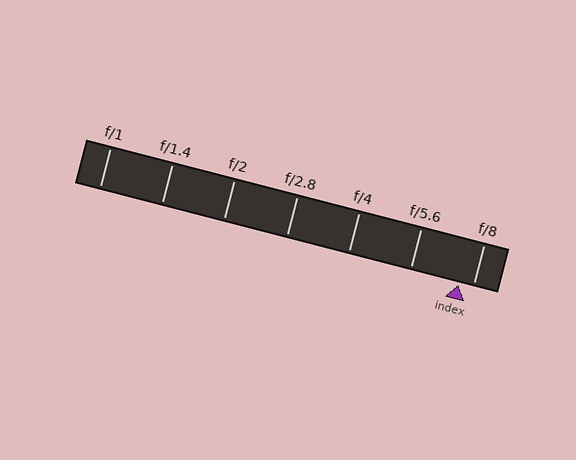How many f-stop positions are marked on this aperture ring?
There are 7 f-stop positions marked.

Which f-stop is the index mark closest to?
The index mark is closest to f/8.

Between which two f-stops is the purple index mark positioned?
The index mark is between f/5.6 and f/8.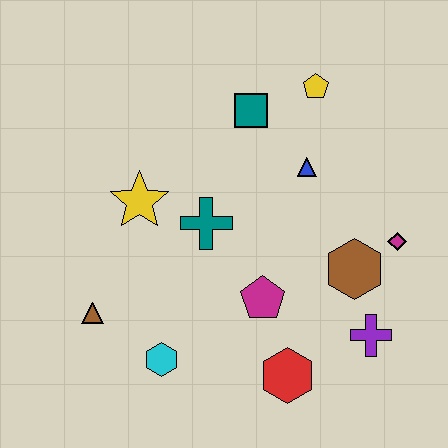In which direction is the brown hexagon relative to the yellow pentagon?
The brown hexagon is below the yellow pentagon.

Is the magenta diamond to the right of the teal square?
Yes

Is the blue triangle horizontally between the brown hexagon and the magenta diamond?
No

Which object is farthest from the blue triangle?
The brown triangle is farthest from the blue triangle.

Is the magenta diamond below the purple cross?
No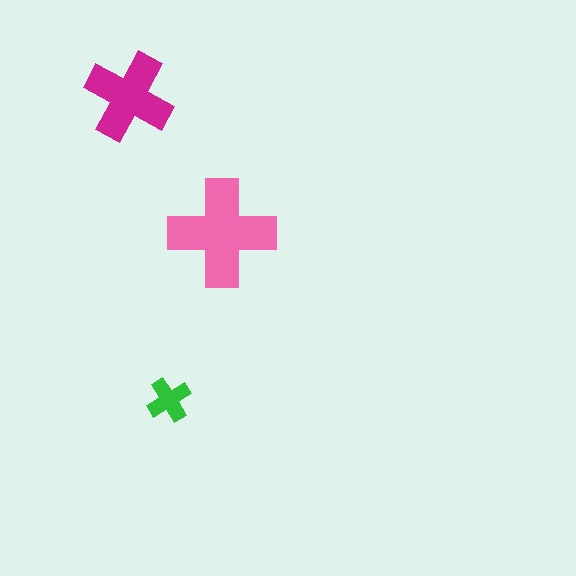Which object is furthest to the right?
The pink cross is rightmost.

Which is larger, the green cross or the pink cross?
The pink one.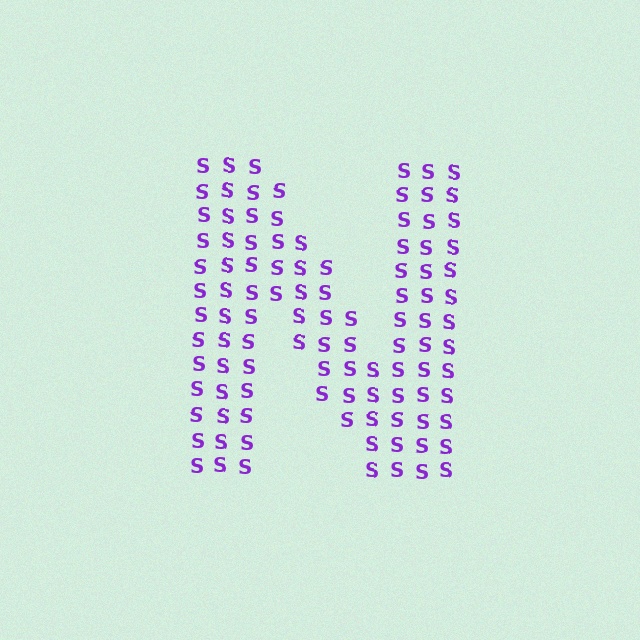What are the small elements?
The small elements are letter S's.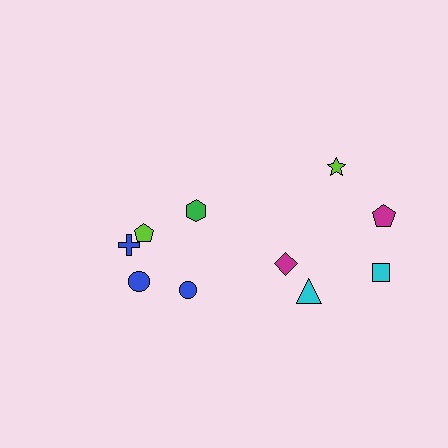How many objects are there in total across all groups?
There are 10 objects.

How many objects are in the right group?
There are 6 objects.